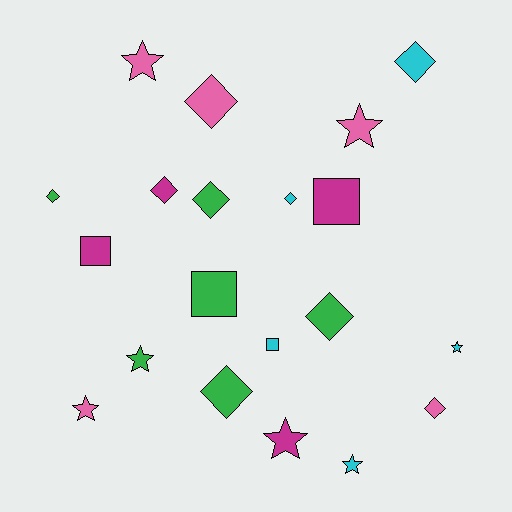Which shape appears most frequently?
Diamond, with 9 objects.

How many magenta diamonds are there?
There is 1 magenta diamond.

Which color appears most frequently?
Green, with 6 objects.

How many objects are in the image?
There are 20 objects.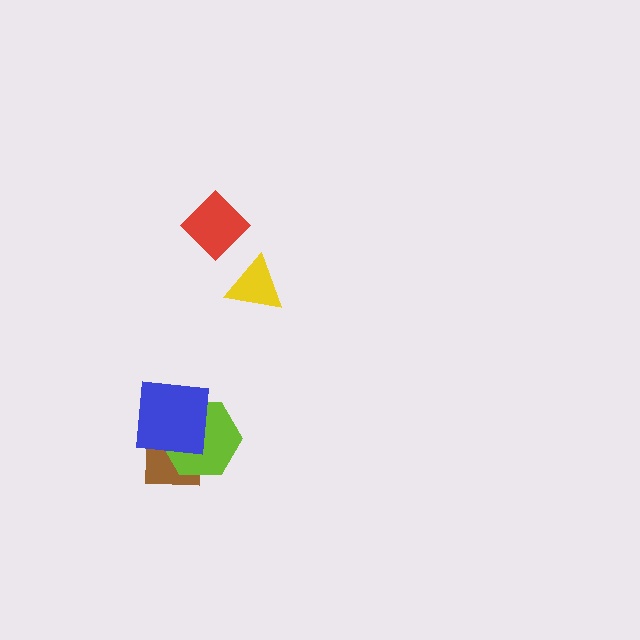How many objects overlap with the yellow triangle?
0 objects overlap with the yellow triangle.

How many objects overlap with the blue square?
2 objects overlap with the blue square.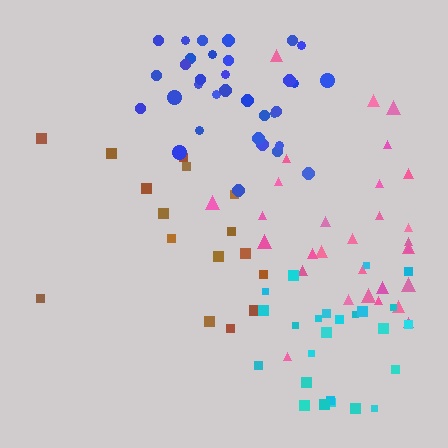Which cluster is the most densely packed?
Blue.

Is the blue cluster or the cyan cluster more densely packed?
Blue.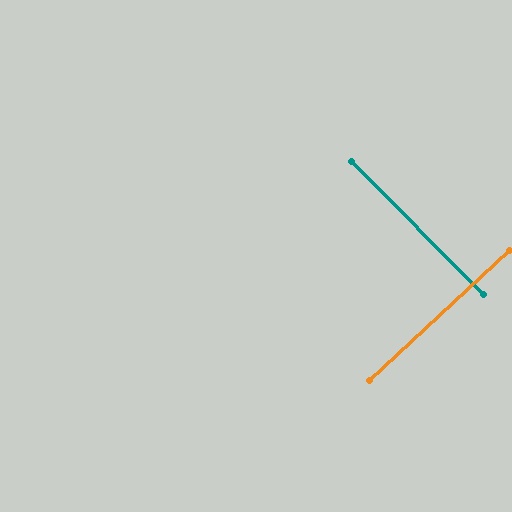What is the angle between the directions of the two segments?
Approximately 88 degrees.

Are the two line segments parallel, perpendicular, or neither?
Perpendicular — they meet at approximately 88°.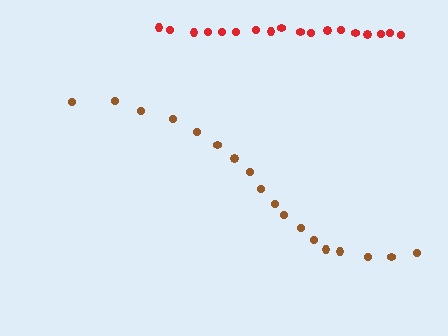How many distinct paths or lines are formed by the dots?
There are 2 distinct paths.